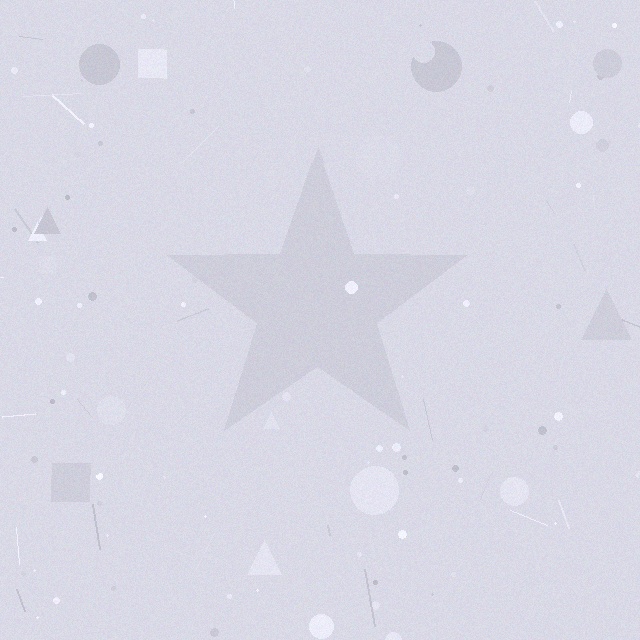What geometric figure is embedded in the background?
A star is embedded in the background.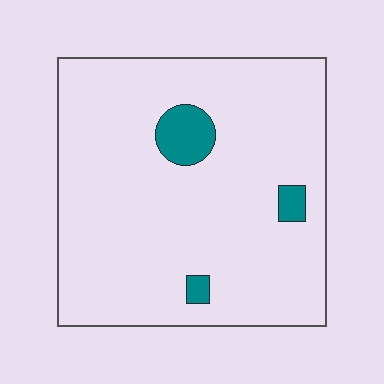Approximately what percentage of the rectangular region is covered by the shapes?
Approximately 5%.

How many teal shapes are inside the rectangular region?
3.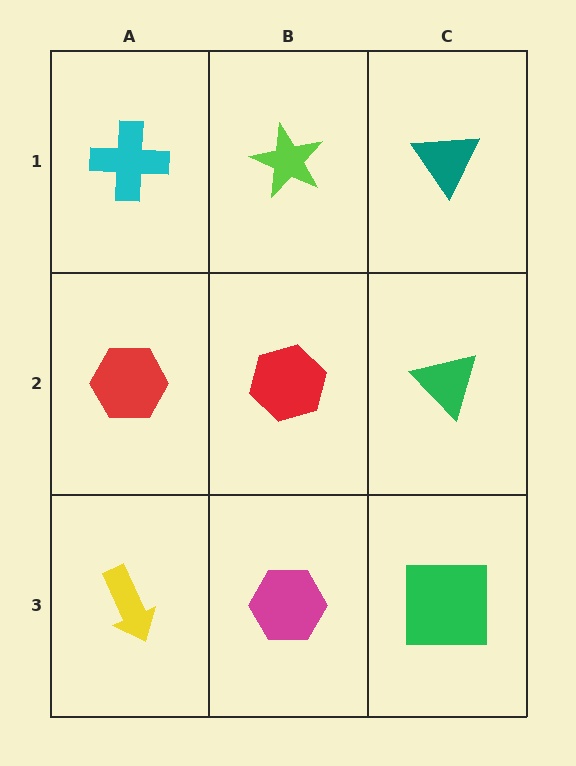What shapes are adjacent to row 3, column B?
A red hexagon (row 2, column B), a yellow arrow (row 3, column A), a green square (row 3, column C).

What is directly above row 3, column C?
A green triangle.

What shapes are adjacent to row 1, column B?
A red hexagon (row 2, column B), a cyan cross (row 1, column A), a teal triangle (row 1, column C).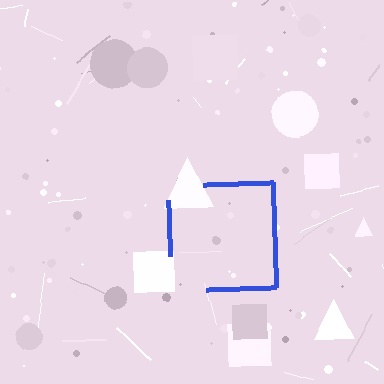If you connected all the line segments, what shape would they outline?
They would outline a square.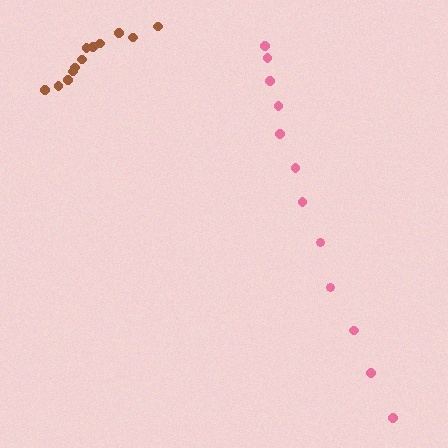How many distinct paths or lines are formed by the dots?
There are 2 distinct paths.